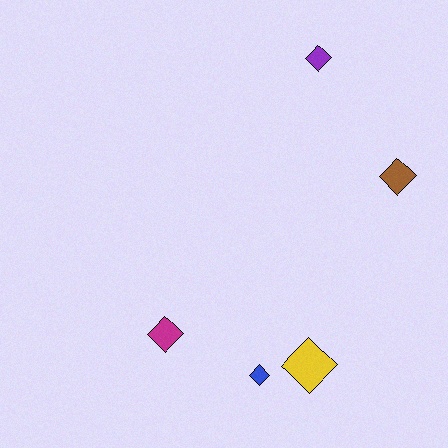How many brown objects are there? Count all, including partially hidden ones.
There is 1 brown object.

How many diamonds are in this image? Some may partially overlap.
There are 5 diamonds.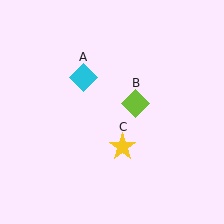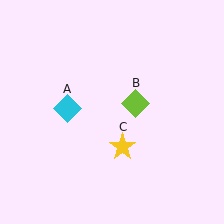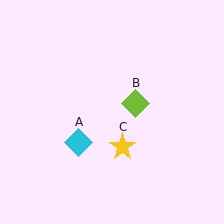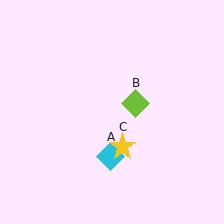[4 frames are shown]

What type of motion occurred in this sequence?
The cyan diamond (object A) rotated counterclockwise around the center of the scene.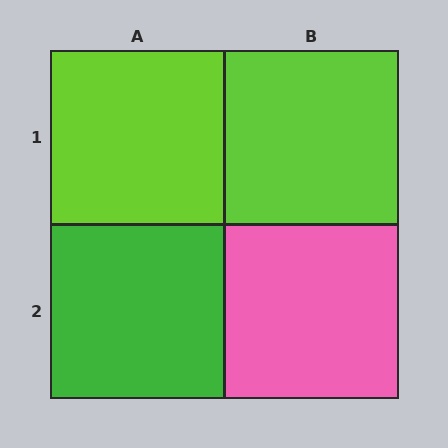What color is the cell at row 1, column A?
Lime.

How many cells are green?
1 cell is green.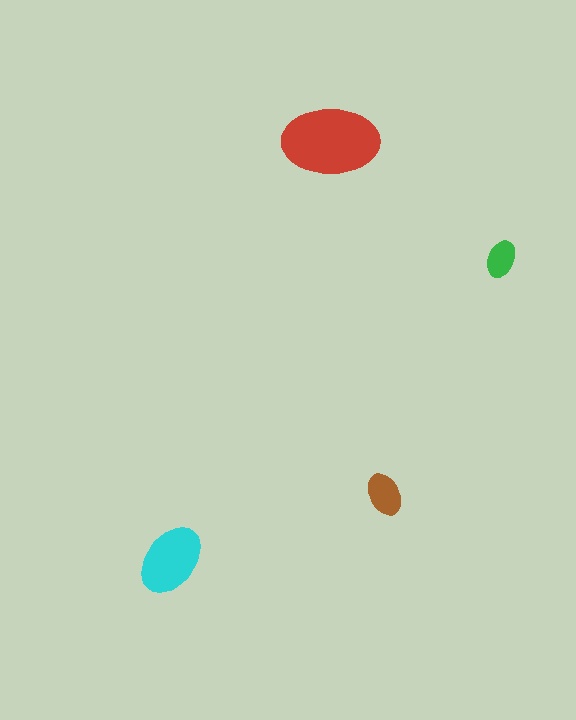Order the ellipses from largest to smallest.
the red one, the cyan one, the brown one, the green one.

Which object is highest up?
The red ellipse is topmost.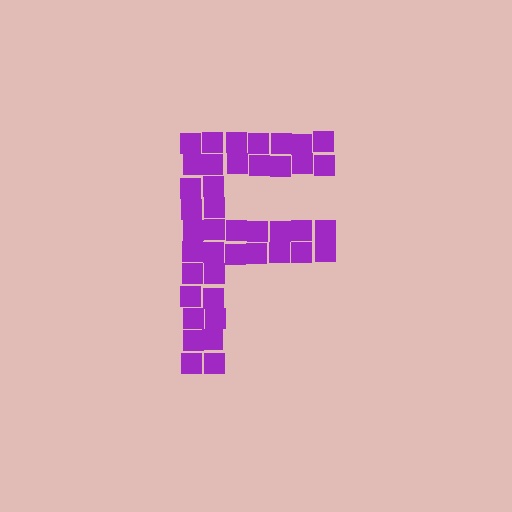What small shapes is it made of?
It is made of small squares.